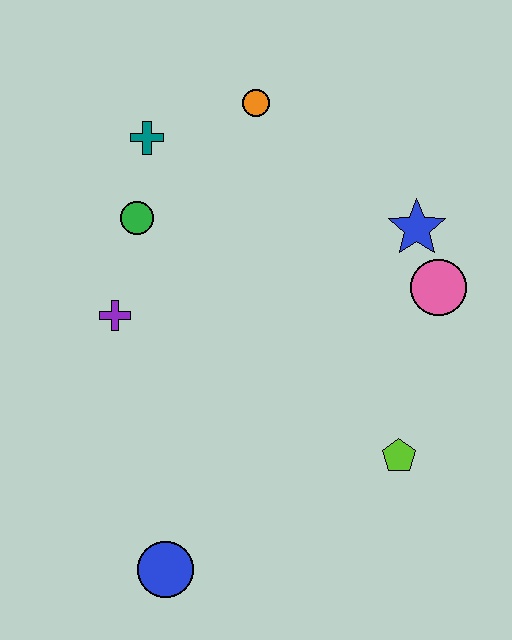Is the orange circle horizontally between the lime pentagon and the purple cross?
Yes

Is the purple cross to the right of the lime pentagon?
No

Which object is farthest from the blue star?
The blue circle is farthest from the blue star.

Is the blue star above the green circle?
No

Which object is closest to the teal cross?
The green circle is closest to the teal cross.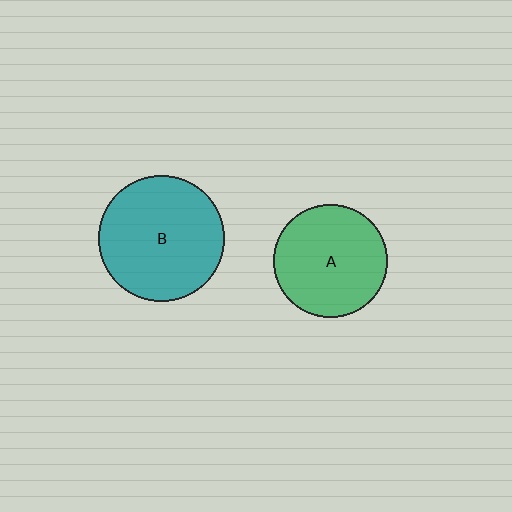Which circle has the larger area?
Circle B (teal).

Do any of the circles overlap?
No, none of the circles overlap.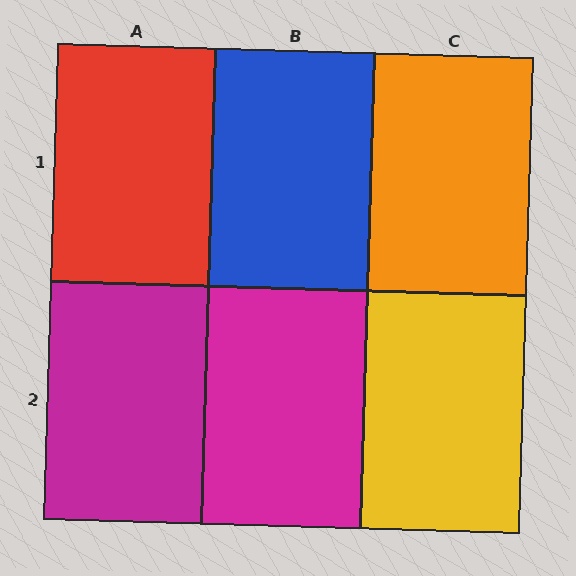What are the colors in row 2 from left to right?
Magenta, magenta, yellow.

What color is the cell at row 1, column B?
Blue.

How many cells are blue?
1 cell is blue.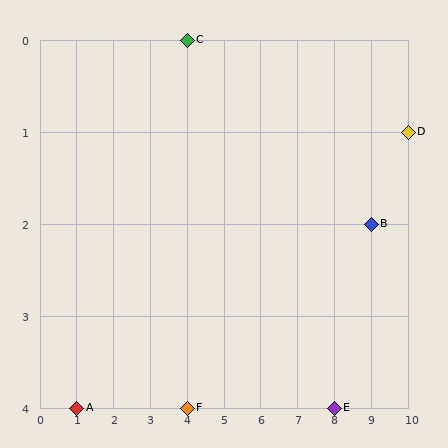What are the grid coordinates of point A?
Point A is at grid coordinates (1, 4).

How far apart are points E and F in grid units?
Points E and F are 4 columns apart.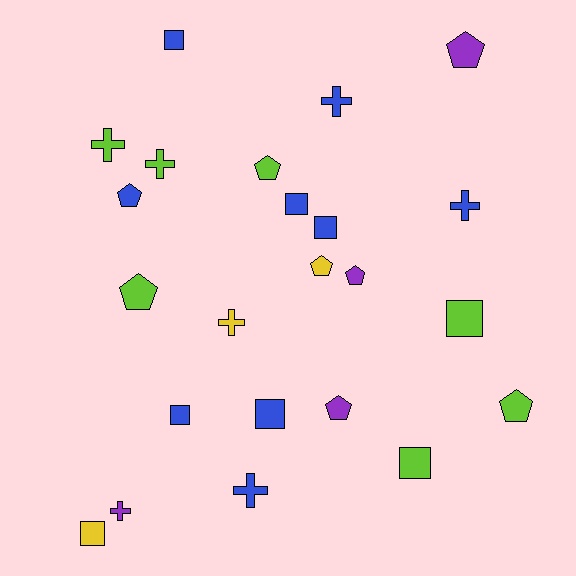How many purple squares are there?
There are no purple squares.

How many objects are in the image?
There are 23 objects.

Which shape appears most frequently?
Pentagon, with 8 objects.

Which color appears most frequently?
Blue, with 9 objects.